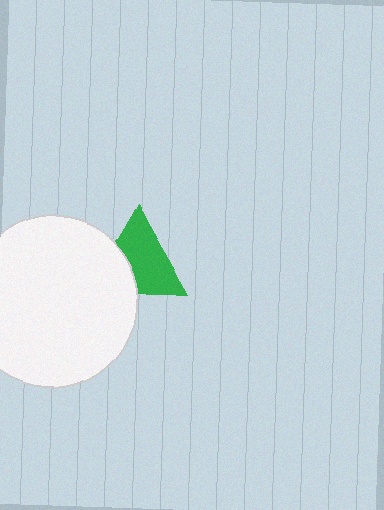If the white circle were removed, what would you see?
You would see the complete green triangle.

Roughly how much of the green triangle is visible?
Most of it is visible (roughly 67%).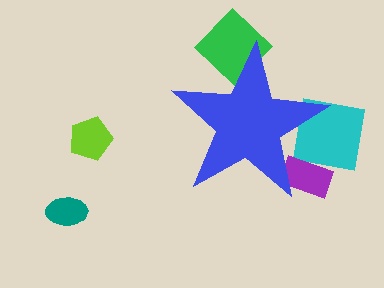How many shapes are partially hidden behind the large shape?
3 shapes are partially hidden.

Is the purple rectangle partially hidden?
Yes, the purple rectangle is partially hidden behind the blue star.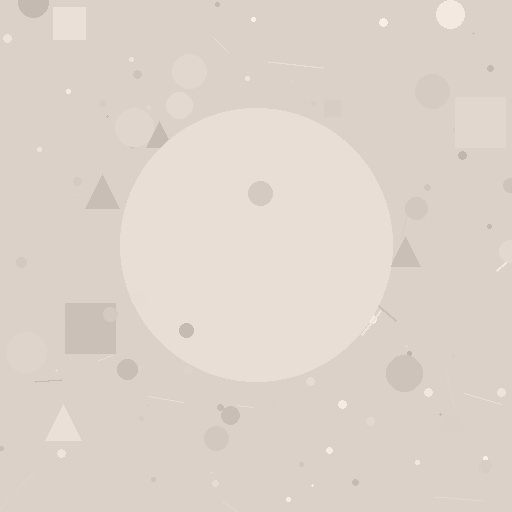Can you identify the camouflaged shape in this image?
The camouflaged shape is a circle.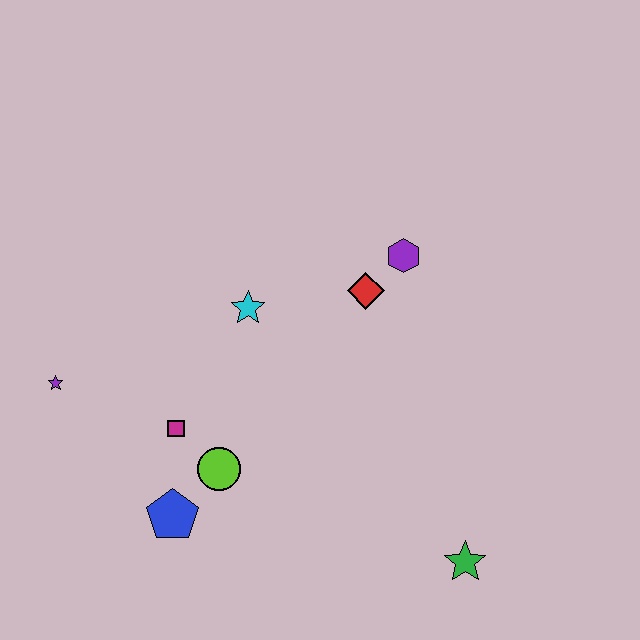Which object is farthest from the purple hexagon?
The purple star is farthest from the purple hexagon.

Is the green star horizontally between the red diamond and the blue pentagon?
No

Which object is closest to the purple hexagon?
The red diamond is closest to the purple hexagon.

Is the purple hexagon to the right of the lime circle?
Yes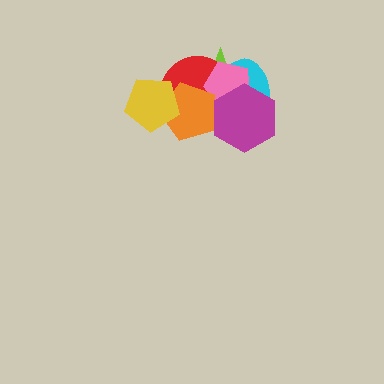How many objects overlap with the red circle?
6 objects overlap with the red circle.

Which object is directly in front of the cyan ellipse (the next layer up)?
The pink pentagon is directly in front of the cyan ellipse.